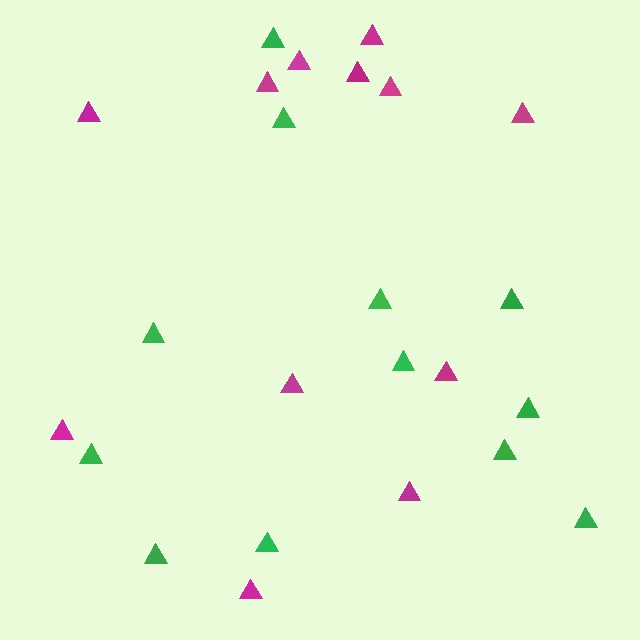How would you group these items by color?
There are 2 groups: one group of magenta triangles (12) and one group of green triangles (12).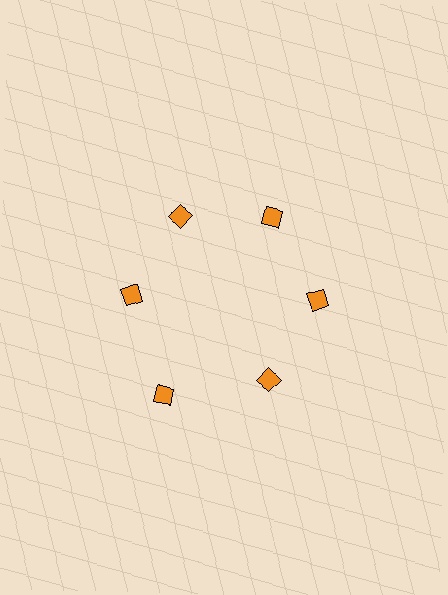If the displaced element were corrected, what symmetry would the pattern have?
It would have 6-fold rotational symmetry — the pattern would map onto itself every 60 degrees.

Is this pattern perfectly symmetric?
No. The 6 orange diamonds are arranged in a ring, but one element near the 7 o'clock position is pushed outward from the center, breaking the 6-fold rotational symmetry.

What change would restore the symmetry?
The symmetry would be restored by moving it inward, back onto the ring so that all 6 diamonds sit at equal angles and equal distance from the center.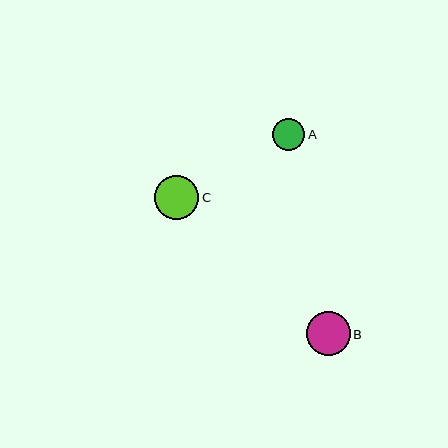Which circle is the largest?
Circle C is the largest with a size of approximately 44 pixels.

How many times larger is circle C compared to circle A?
Circle C is approximately 1.4 times the size of circle A.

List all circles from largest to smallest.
From largest to smallest: C, B, A.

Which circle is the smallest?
Circle A is the smallest with a size of approximately 33 pixels.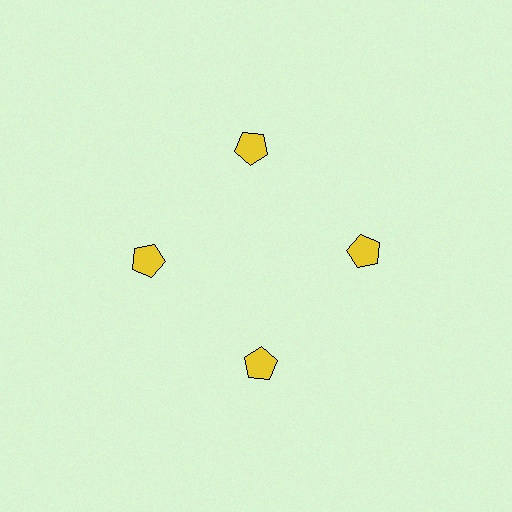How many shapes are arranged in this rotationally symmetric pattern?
There are 4 shapes, arranged in 4 groups of 1.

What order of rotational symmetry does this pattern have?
This pattern has 4-fold rotational symmetry.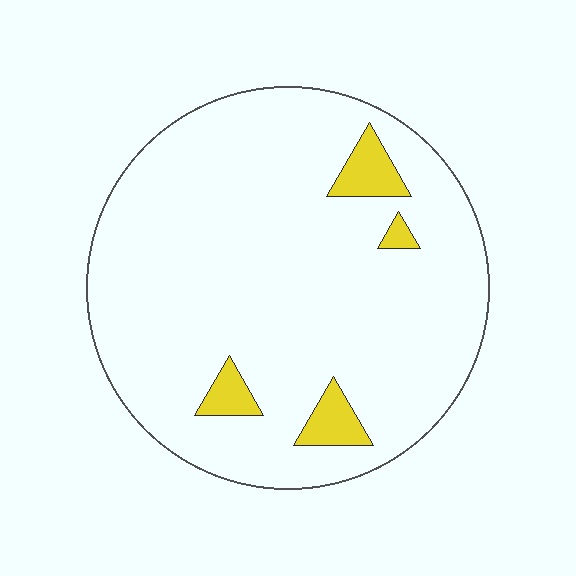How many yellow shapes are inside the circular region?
4.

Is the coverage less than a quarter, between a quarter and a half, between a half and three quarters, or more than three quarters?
Less than a quarter.